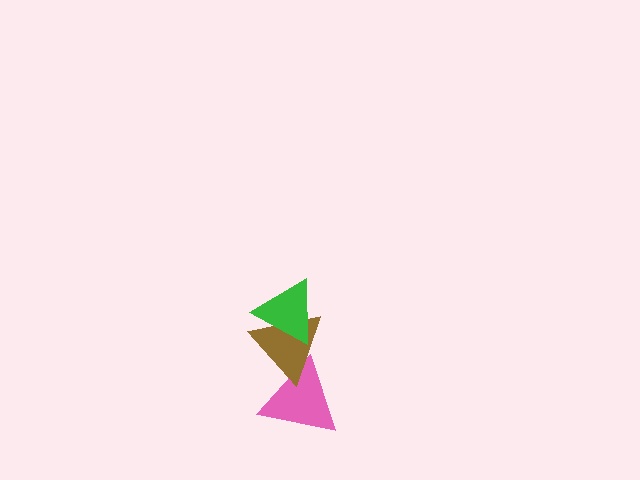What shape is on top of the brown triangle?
The green triangle is on top of the brown triangle.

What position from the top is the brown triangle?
The brown triangle is 2nd from the top.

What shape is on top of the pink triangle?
The brown triangle is on top of the pink triangle.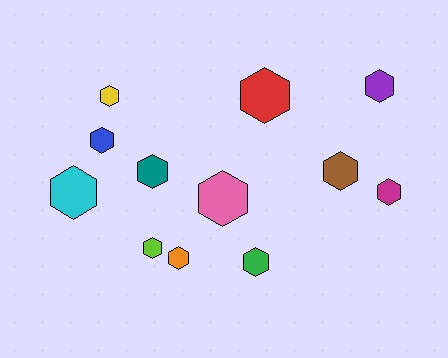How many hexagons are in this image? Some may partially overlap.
There are 12 hexagons.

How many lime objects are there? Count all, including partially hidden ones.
There is 1 lime object.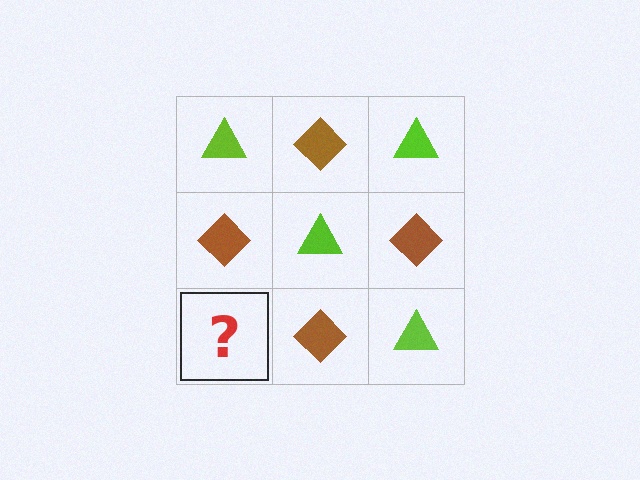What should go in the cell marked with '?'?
The missing cell should contain a lime triangle.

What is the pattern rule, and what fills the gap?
The rule is that it alternates lime triangle and brown diamond in a checkerboard pattern. The gap should be filled with a lime triangle.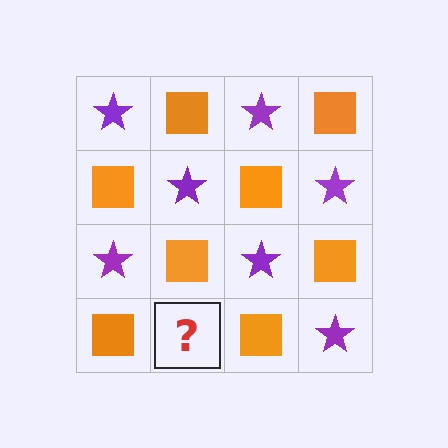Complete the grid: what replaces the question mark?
The question mark should be replaced with a purple star.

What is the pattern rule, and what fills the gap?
The rule is that it alternates purple star and orange square in a checkerboard pattern. The gap should be filled with a purple star.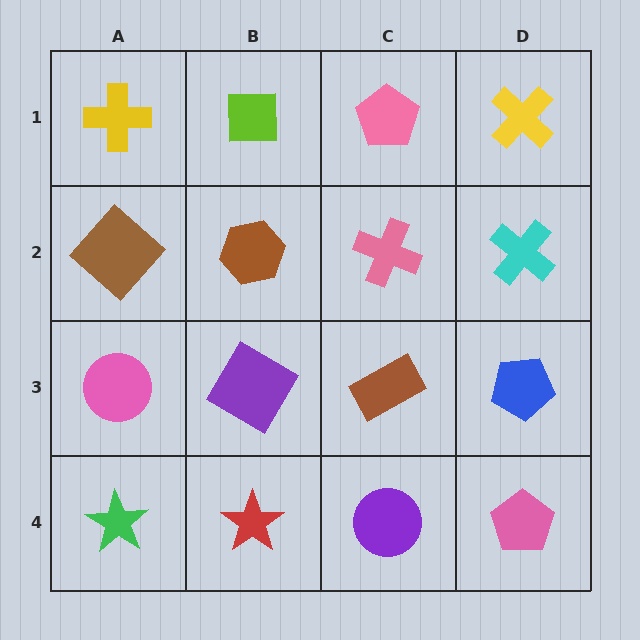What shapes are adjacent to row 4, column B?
A purple diamond (row 3, column B), a green star (row 4, column A), a purple circle (row 4, column C).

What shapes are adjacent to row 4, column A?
A pink circle (row 3, column A), a red star (row 4, column B).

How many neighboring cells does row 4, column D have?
2.